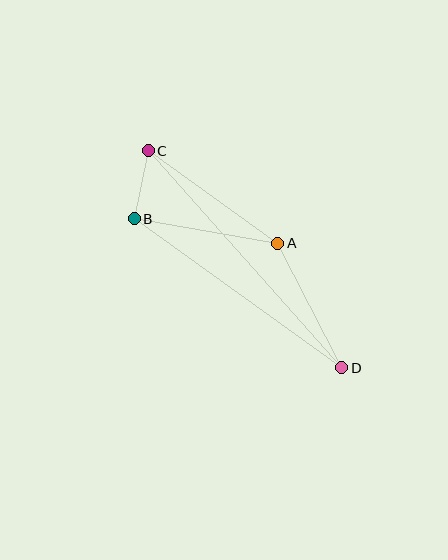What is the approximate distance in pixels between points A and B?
The distance between A and B is approximately 145 pixels.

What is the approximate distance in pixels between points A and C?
The distance between A and C is approximately 159 pixels.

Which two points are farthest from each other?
Points C and D are farthest from each other.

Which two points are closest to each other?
Points B and C are closest to each other.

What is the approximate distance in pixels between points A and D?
The distance between A and D is approximately 140 pixels.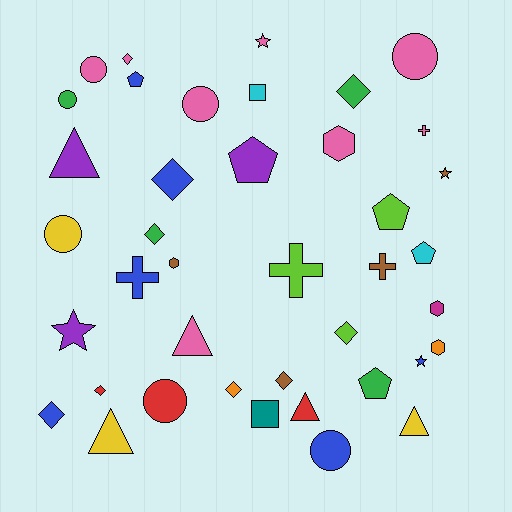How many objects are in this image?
There are 40 objects.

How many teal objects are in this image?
There is 1 teal object.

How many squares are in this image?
There are 2 squares.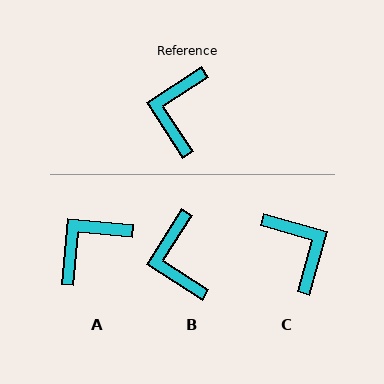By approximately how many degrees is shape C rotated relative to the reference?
Approximately 139 degrees clockwise.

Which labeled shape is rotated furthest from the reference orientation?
C, about 139 degrees away.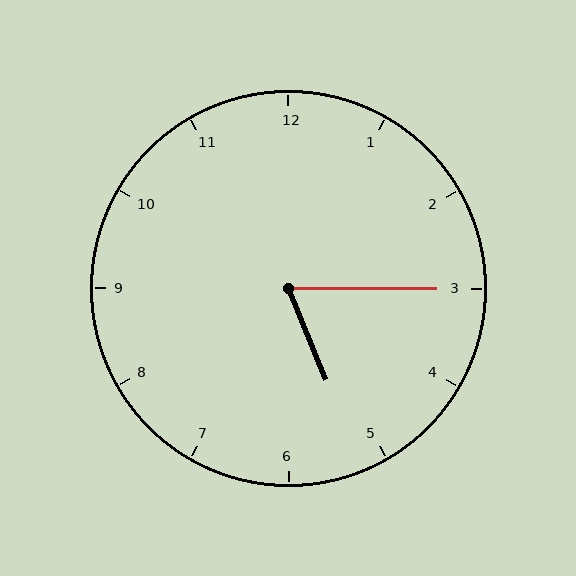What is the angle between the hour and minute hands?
Approximately 68 degrees.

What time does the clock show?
5:15.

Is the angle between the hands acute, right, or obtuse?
It is acute.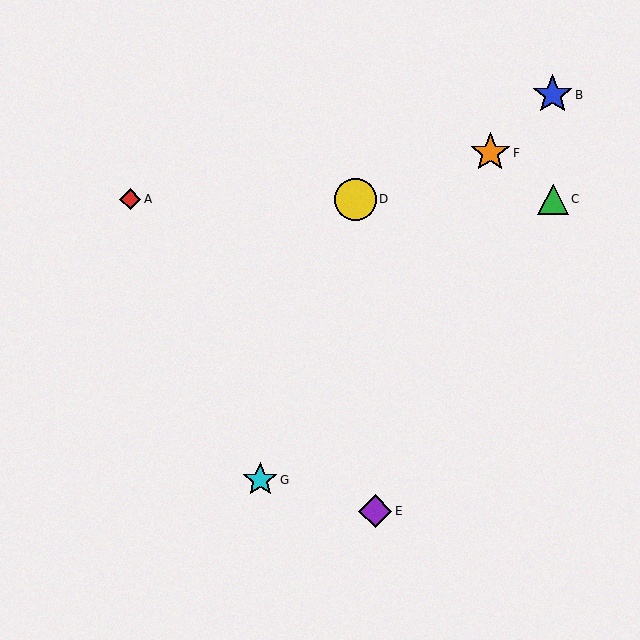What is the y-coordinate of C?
Object C is at y≈199.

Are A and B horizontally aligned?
No, A is at y≈199 and B is at y≈95.